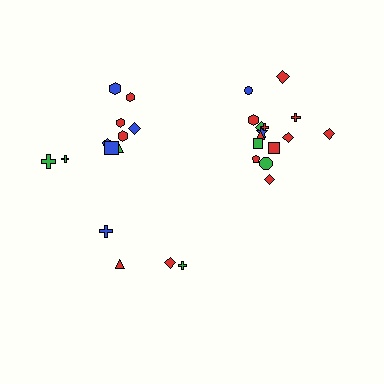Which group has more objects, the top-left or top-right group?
The top-right group.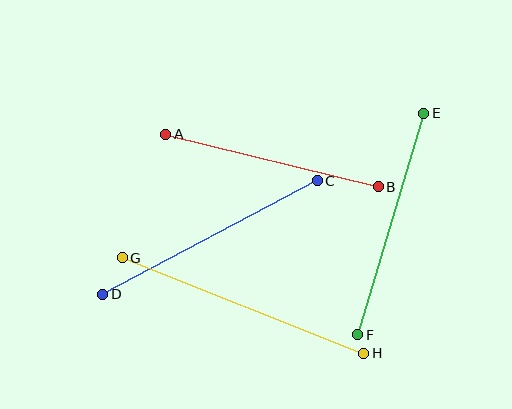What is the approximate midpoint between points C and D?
The midpoint is at approximately (210, 238) pixels.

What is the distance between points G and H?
The distance is approximately 260 pixels.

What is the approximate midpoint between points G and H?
The midpoint is at approximately (243, 306) pixels.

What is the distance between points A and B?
The distance is approximately 219 pixels.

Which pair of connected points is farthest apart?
Points G and H are farthest apart.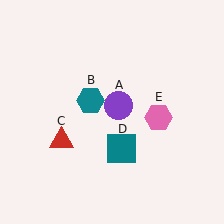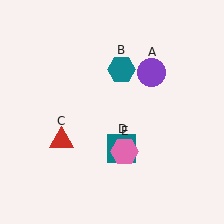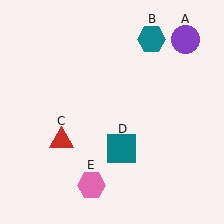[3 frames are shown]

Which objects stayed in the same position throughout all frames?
Red triangle (object C) and teal square (object D) remained stationary.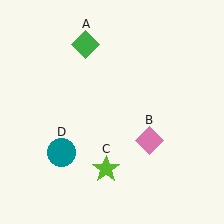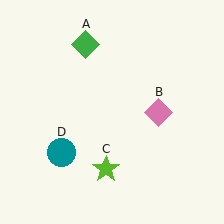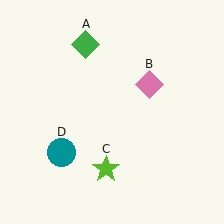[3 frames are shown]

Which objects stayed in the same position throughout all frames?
Green diamond (object A) and lime star (object C) and teal circle (object D) remained stationary.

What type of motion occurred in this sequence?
The pink diamond (object B) rotated counterclockwise around the center of the scene.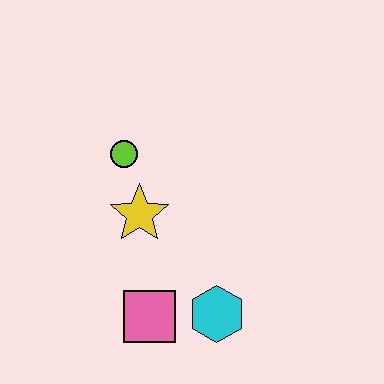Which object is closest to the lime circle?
The yellow star is closest to the lime circle.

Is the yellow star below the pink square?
No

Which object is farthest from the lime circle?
The cyan hexagon is farthest from the lime circle.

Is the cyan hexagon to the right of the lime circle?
Yes